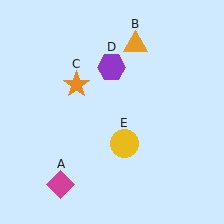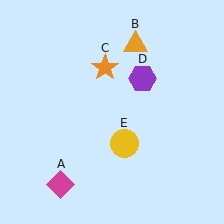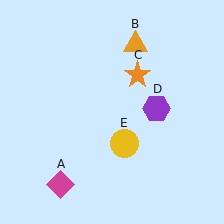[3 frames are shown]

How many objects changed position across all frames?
2 objects changed position: orange star (object C), purple hexagon (object D).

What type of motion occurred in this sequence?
The orange star (object C), purple hexagon (object D) rotated clockwise around the center of the scene.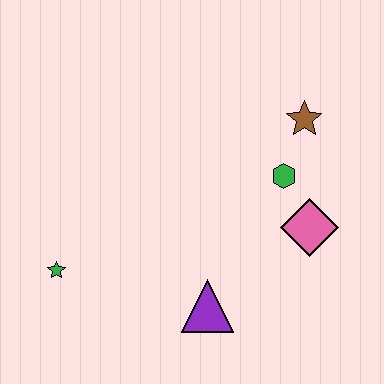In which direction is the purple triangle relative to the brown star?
The purple triangle is below the brown star.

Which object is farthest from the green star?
The brown star is farthest from the green star.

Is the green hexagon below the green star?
No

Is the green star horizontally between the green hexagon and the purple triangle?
No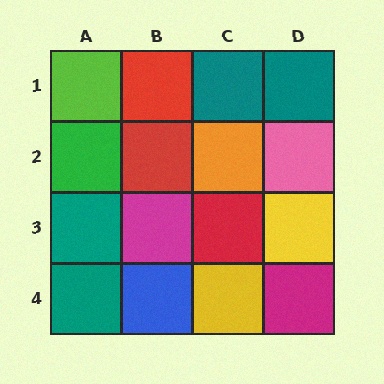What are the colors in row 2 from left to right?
Green, red, orange, pink.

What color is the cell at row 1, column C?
Teal.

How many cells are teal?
4 cells are teal.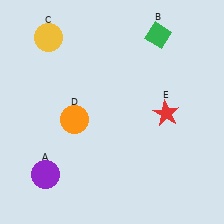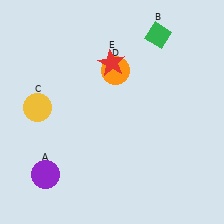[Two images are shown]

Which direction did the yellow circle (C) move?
The yellow circle (C) moved down.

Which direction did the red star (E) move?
The red star (E) moved left.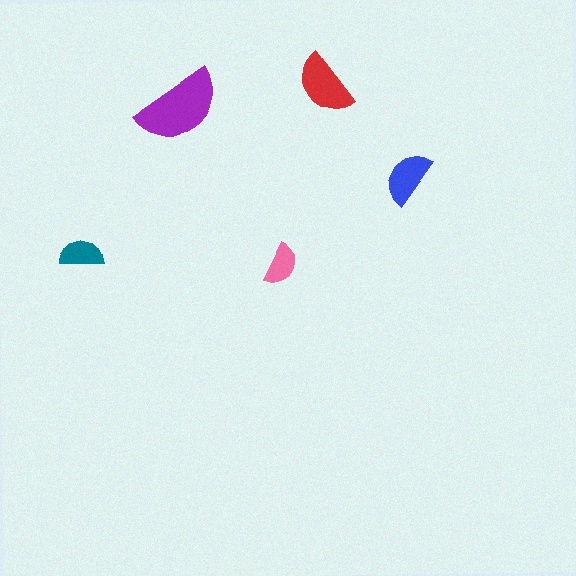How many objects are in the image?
There are 5 objects in the image.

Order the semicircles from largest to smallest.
the purple one, the red one, the blue one, the teal one, the pink one.